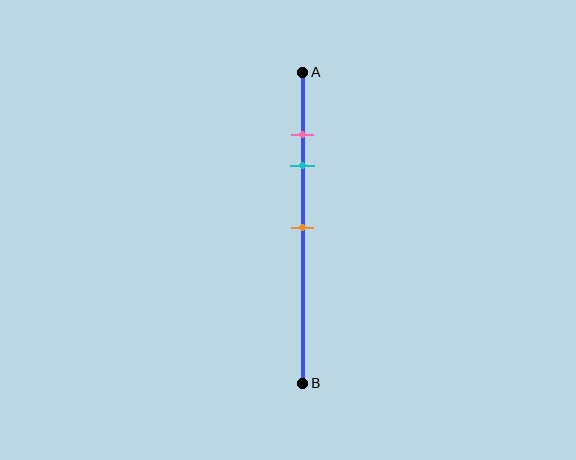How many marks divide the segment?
There are 3 marks dividing the segment.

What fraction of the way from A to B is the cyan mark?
The cyan mark is approximately 30% (0.3) of the way from A to B.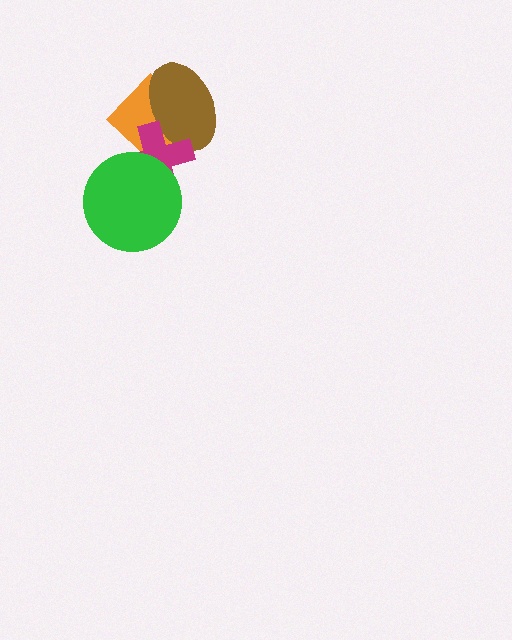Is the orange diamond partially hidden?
Yes, it is partially covered by another shape.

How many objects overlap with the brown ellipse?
2 objects overlap with the brown ellipse.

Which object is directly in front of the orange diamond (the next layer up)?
The brown ellipse is directly in front of the orange diamond.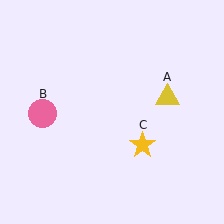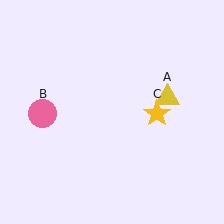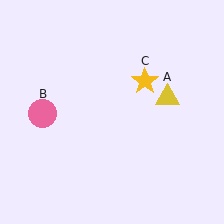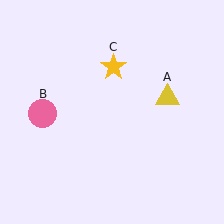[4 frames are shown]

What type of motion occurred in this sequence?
The yellow star (object C) rotated counterclockwise around the center of the scene.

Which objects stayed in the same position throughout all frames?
Yellow triangle (object A) and pink circle (object B) remained stationary.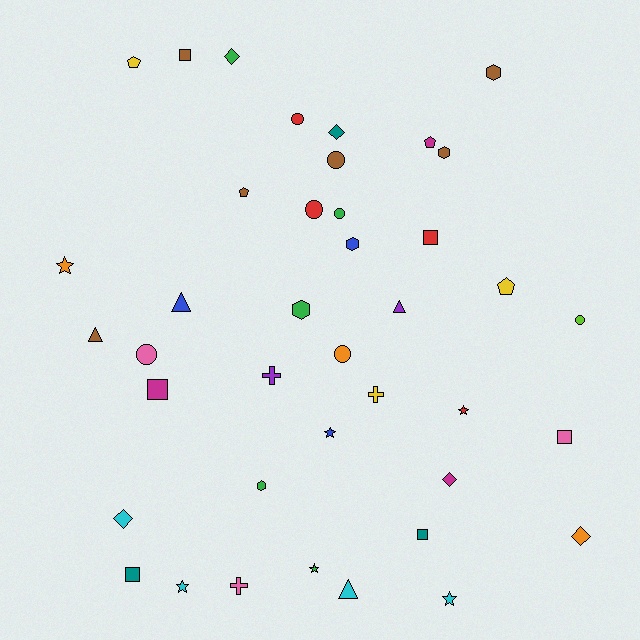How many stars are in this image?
There are 6 stars.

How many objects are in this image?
There are 40 objects.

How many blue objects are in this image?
There are 3 blue objects.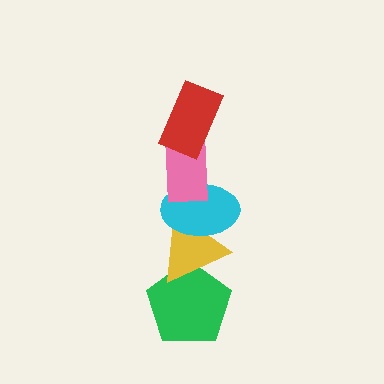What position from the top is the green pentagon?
The green pentagon is 5th from the top.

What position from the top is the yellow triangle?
The yellow triangle is 4th from the top.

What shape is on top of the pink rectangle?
The red rectangle is on top of the pink rectangle.